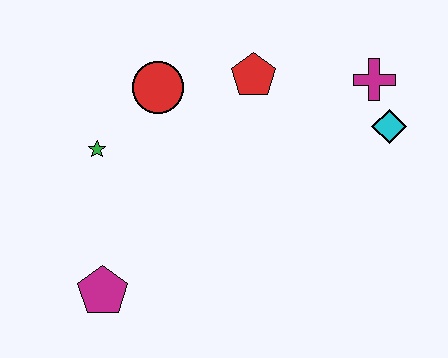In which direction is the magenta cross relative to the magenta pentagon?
The magenta cross is to the right of the magenta pentagon.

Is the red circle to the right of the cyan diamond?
No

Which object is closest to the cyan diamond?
The magenta cross is closest to the cyan diamond.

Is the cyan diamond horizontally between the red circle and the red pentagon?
No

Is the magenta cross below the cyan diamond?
No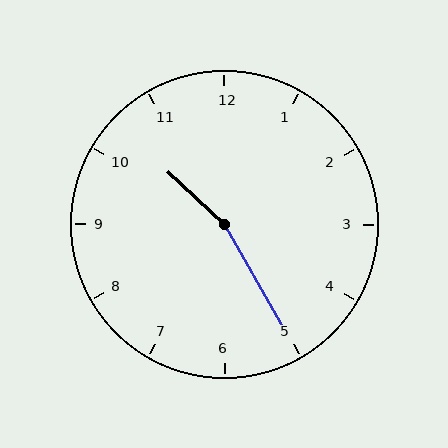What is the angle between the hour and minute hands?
Approximately 162 degrees.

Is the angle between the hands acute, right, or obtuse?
It is obtuse.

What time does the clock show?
10:25.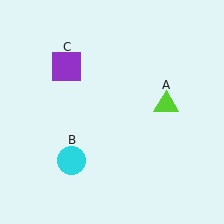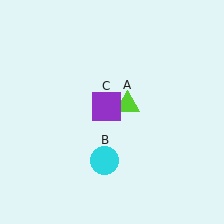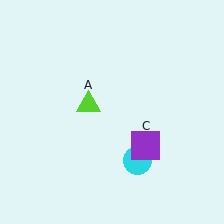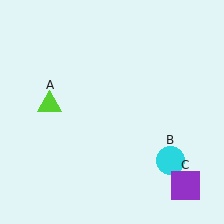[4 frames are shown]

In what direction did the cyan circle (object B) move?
The cyan circle (object B) moved right.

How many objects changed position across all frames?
3 objects changed position: lime triangle (object A), cyan circle (object B), purple square (object C).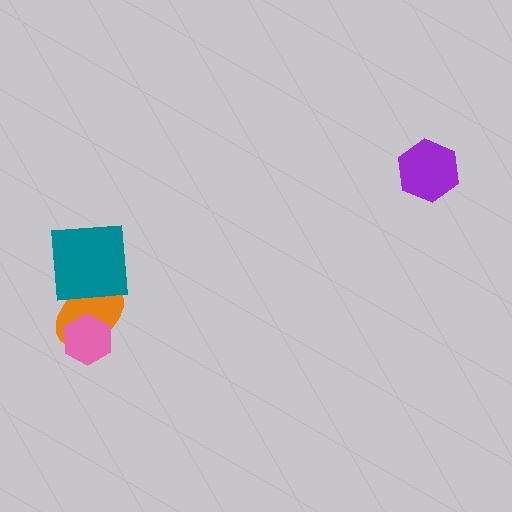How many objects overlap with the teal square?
1 object overlaps with the teal square.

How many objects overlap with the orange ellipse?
2 objects overlap with the orange ellipse.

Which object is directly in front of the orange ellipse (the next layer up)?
The pink hexagon is directly in front of the orange ellipse.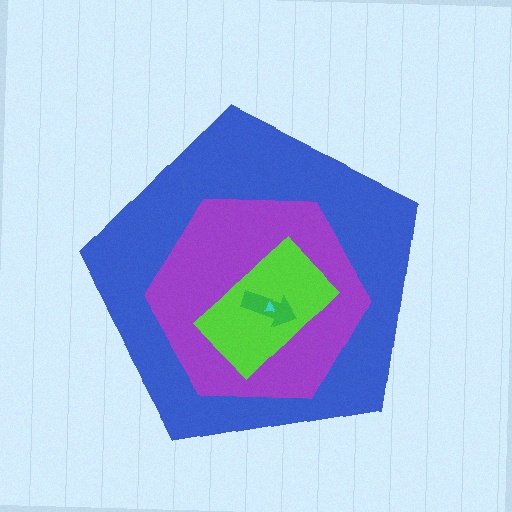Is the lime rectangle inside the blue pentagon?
Yes.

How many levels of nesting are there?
5.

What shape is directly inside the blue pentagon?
The purple hexagon.